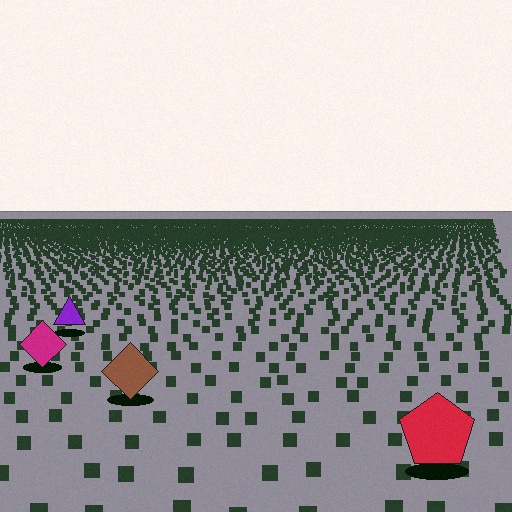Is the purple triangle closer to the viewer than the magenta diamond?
No. The magenta diamond is closer — you can tell from the texture gradient: the ground texture is coarser near it.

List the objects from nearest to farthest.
From nearest to farthest: the red pentagon, the brown diamond, the magenta diamond, the purple triangle.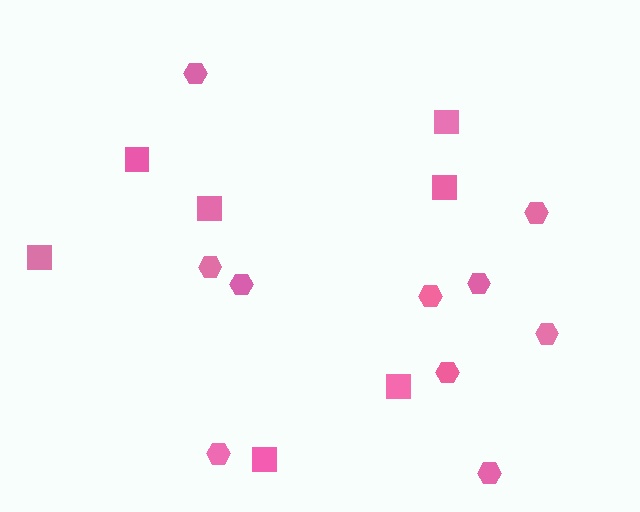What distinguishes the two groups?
There are 2 groups: one group of squares (7) and one group of hexagons (10).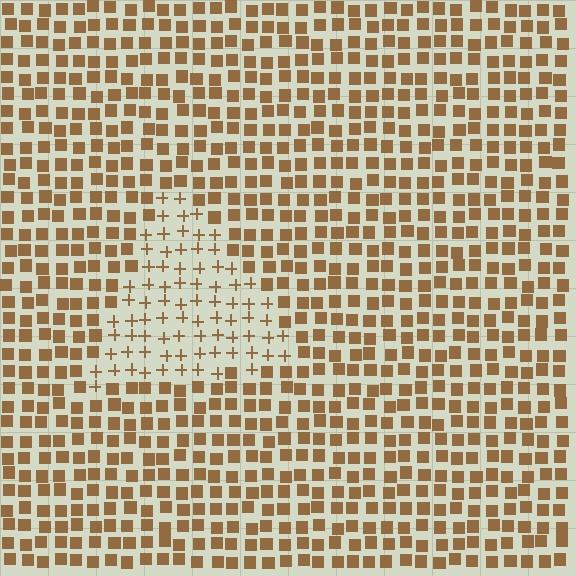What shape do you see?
I see a triangle.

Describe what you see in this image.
The image is filled with small brown elements arranged in a uniform grid. A triangle-shaped region contains plus signs, while the surrounding area contains squares. The boundary is defined purely by the change in element shape.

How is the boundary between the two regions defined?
The boundary is defined by a change in element shape: plus signs inside vs. squares outside. All elements share the same color and spacing.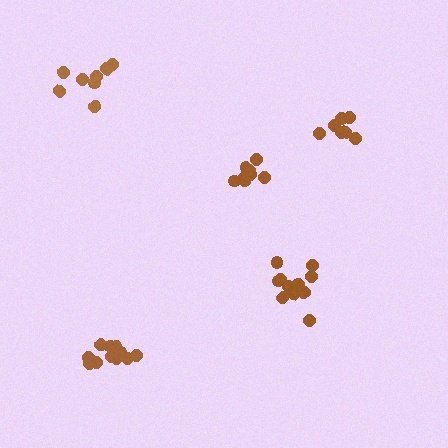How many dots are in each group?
Group 1: 12 dots, Group 2: 7 dots, Group 3: 12 dots, Group 4: 8 dots, Group 5: 8 dots (47 total).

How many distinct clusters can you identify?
There are 5 distinct clusters.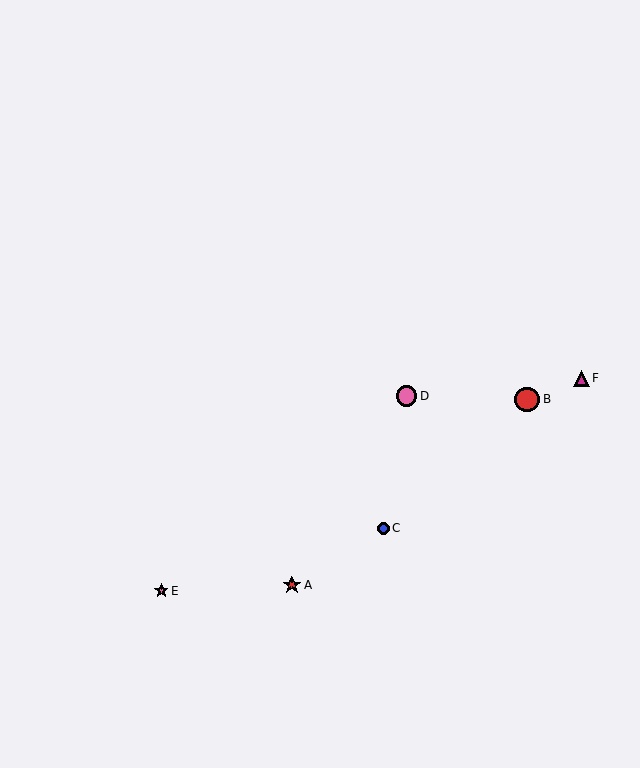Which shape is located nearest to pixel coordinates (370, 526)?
The blue circle (labeled C) at (383, 528) is nearest to that location.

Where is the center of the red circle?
The center of the red circle is at (527, 399).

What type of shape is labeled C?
Shape C is a blue circle.